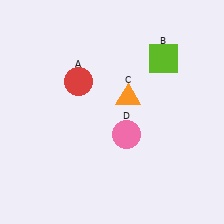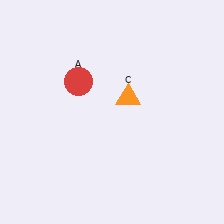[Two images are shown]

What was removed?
The lime square (B), the pink circle (D) were removed in Image 2.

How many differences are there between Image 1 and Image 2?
There are 2 differences between the two images.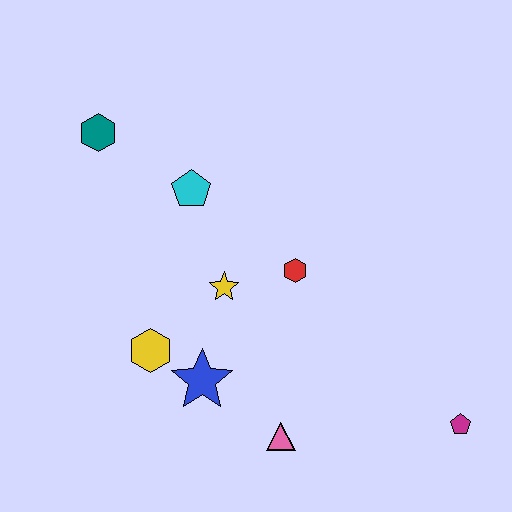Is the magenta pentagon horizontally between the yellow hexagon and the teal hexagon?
No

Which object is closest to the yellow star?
The red hexagon is closest to the yellow star.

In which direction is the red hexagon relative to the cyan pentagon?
The red hexagon is to the right of the cyan pentagon.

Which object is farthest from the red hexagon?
The teal hexagon is farthest from the red hexagon.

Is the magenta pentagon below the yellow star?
Yes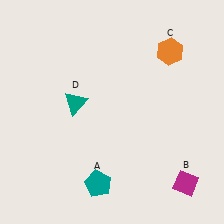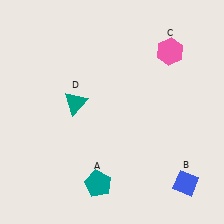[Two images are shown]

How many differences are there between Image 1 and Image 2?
There are 2 differences between the two images.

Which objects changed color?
B changed from magenta to blue. C changed from orange to pink.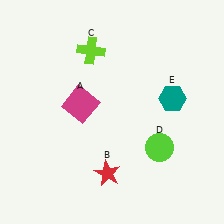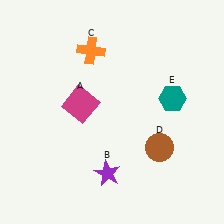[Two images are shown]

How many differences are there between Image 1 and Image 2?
There are 3 differences between the two images.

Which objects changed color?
B changed from red to purple. C changed from lime to orange. D changed from lime to brown.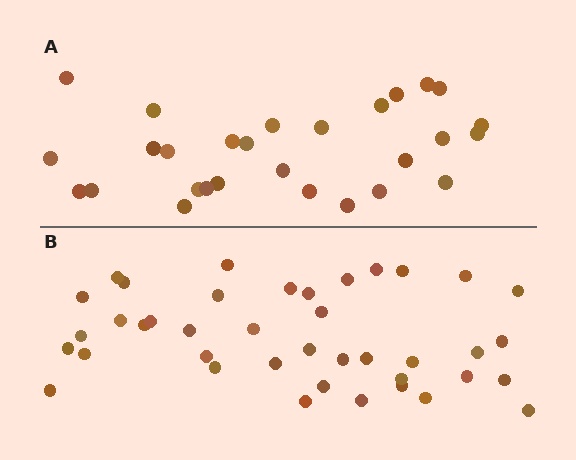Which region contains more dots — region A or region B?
Region B (the bottom region) has more dots.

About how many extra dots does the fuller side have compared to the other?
Region B has roughly 12 or so more dots than region A.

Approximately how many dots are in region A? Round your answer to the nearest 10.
About 30 dots. (The exact count is 28, which rounds to 30.)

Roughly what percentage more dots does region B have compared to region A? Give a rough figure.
About 45% more.